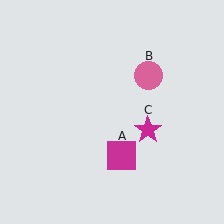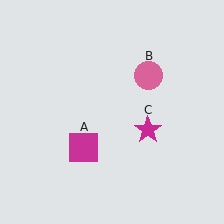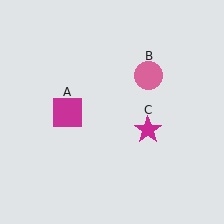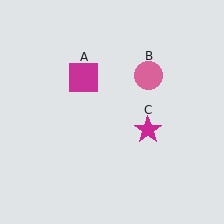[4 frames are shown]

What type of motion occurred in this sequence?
The magenta square (object A) rotated clockwise around the center of the scene.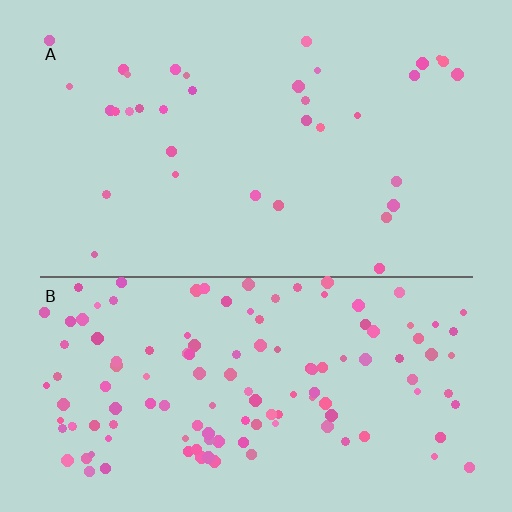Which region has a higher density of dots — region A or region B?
B (the bottom).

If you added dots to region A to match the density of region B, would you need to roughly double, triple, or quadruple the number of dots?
Approximately quadruple.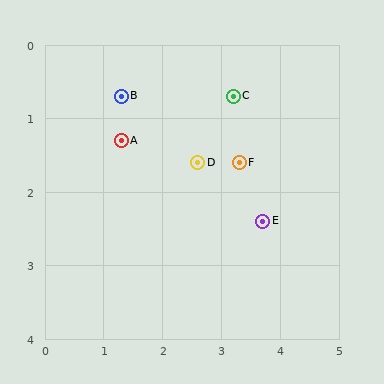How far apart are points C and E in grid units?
Points C and E are about 1.8 grid units apart.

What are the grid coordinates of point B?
Point B is at approximately (1.3, 0.7).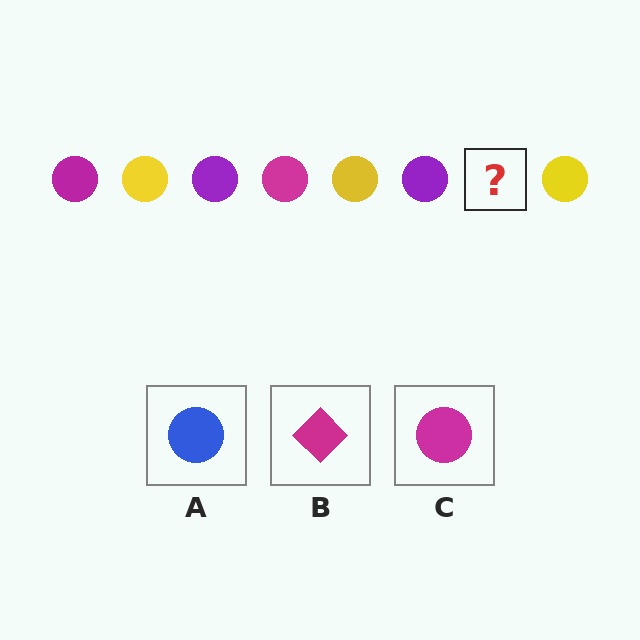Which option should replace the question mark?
Option C.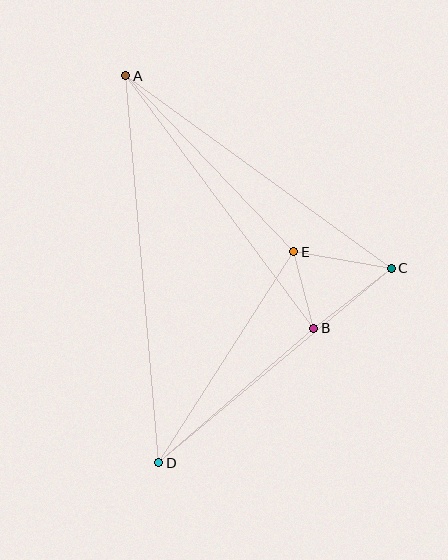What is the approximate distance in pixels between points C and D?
The distance between C and D is approximately 303 pixels.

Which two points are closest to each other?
Points B and E are closest to each other.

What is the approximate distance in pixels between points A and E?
The distance between A and E is approximately 243 pixels.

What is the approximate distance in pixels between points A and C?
The distance between A and C is approximately 328 pixels.